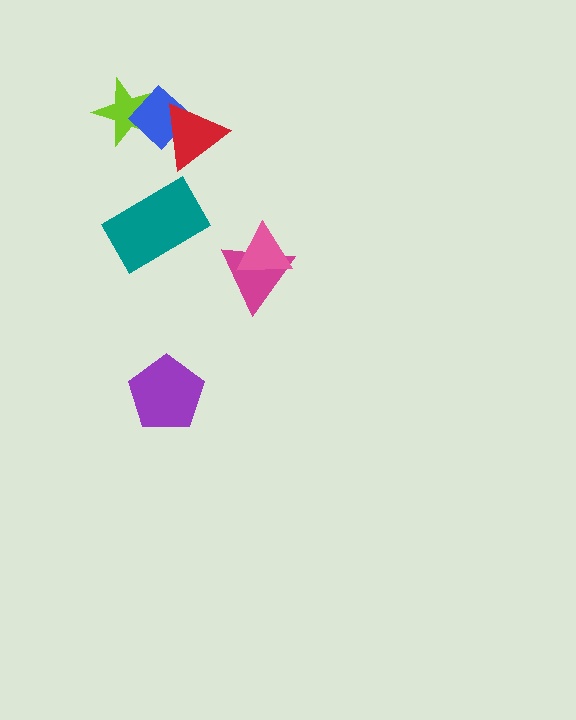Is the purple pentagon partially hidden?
No, no other shape covers it.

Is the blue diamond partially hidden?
Yes, it is partially covered by another shape.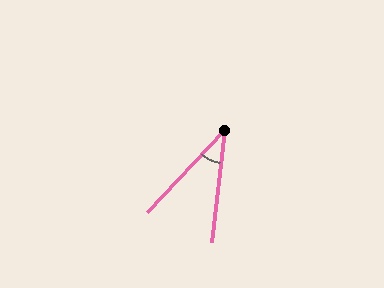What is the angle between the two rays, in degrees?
Approximately 37 degrees.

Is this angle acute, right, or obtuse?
It is acute.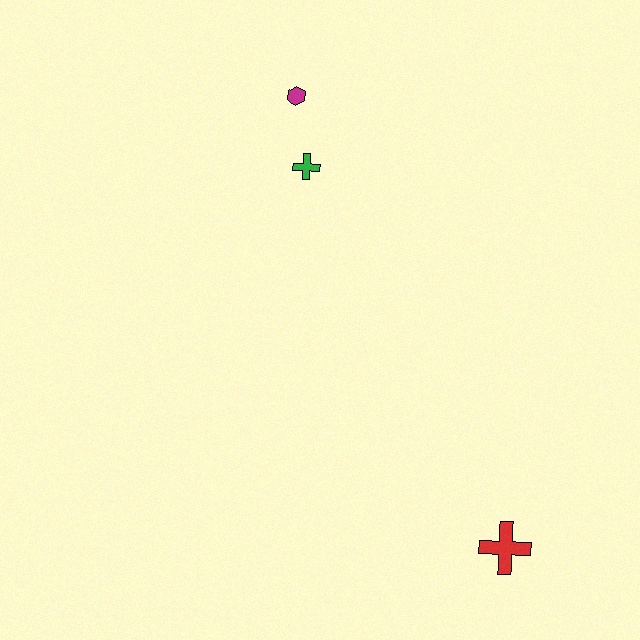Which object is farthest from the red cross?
The magenta hexagon is farthest from the red cross.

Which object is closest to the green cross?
The magenta hexagon is closest to the green cross.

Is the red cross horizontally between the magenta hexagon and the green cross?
No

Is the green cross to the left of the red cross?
Yes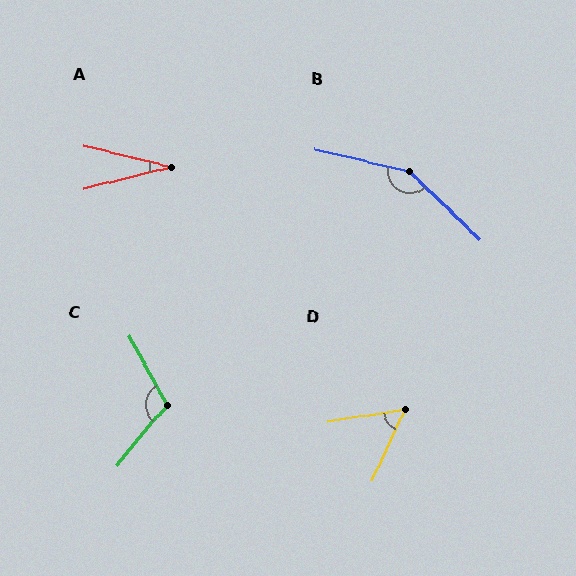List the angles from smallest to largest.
A (28°), D (56°), C (111°), B (149°).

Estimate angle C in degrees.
Approximately 111 degrees.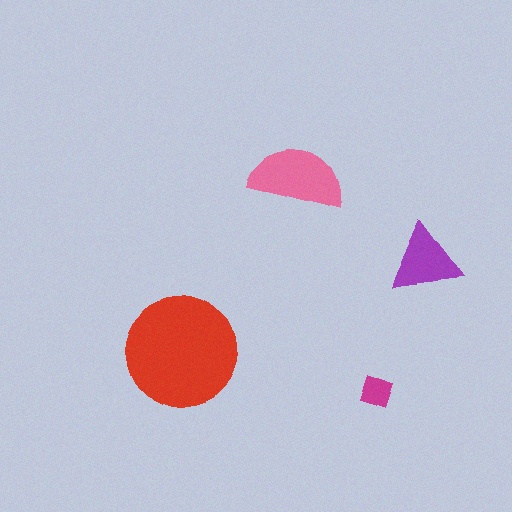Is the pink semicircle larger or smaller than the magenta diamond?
Larger.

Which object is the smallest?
The magenta diamond.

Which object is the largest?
The red circle.